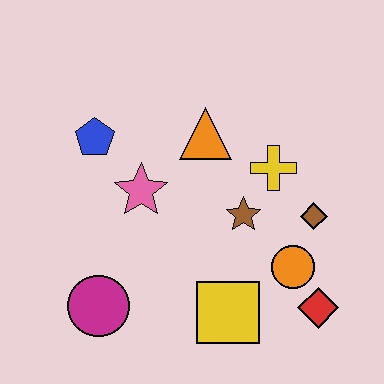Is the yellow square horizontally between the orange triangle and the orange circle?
Yes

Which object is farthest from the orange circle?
The blue pentagon is farthest from the orange circle.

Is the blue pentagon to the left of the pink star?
Yes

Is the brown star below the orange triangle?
Yes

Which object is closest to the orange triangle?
The yellow cross is closest to the orange triangle.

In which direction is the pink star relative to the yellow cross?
The pink star is to the left of the yellow cross.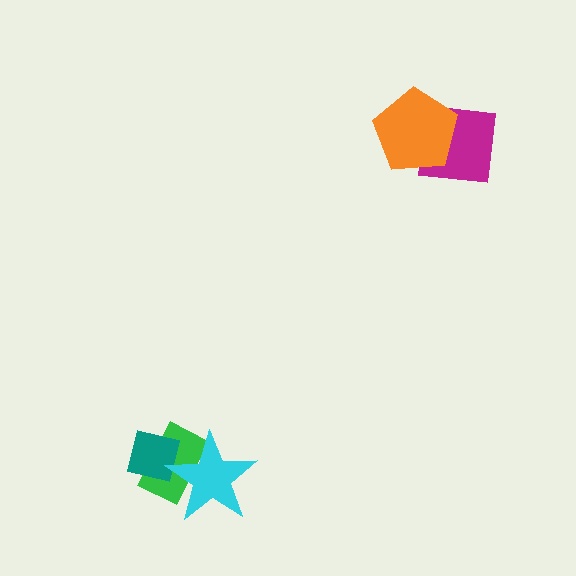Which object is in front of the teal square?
The cyan star is in front of the teal square.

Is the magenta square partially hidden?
Yes, it is partially covered by another shape.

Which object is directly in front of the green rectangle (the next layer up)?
The teal square is directly in front of the green rectangle.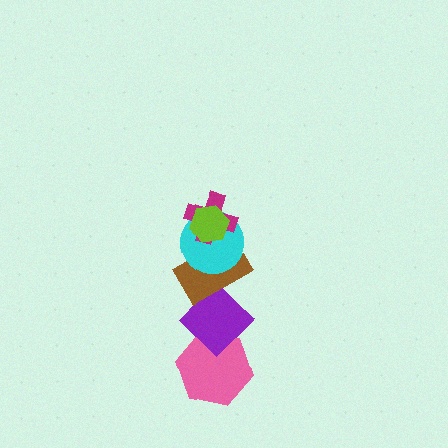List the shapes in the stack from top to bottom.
From top to bottom: the lime hexagon, the magenta cross, the cyan circle, the brown rectangle, the purple diamond, the pink hexagon.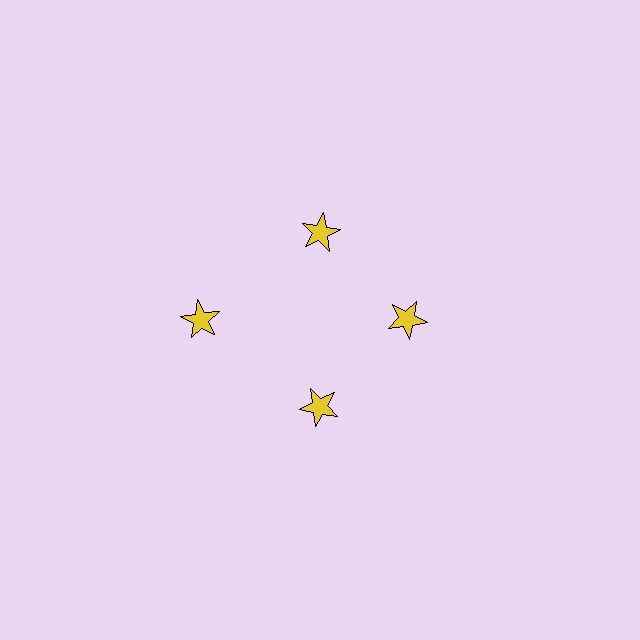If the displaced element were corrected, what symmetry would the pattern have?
It would have 4-fold rotational symmetry — the pattern would map onto itself every 90 degrees.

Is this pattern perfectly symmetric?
No. The 4 yellow stars are arranged in a ring, but one element near the 9 o'clock position is pushed outward from the center, breaking the 4-fold rotational symmetry.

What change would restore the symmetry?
The symmetry would be restored by moving it inward, back onto the ring so that all 4 stars sit at equal angles and equal distance from the center.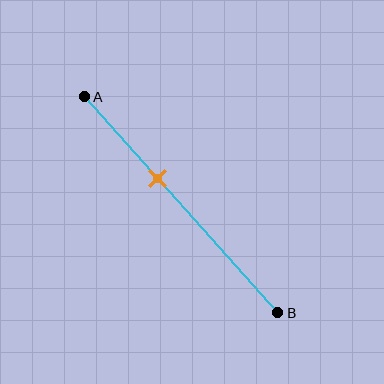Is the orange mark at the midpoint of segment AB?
No, the mark is at about 40% from A, not at the 50% midpoint.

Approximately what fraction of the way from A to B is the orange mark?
The orange mark is approximately 40% of the way from A to B.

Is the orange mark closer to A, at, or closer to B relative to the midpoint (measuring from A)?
The orange mark is closer to point A than the midpoint of segment AB.